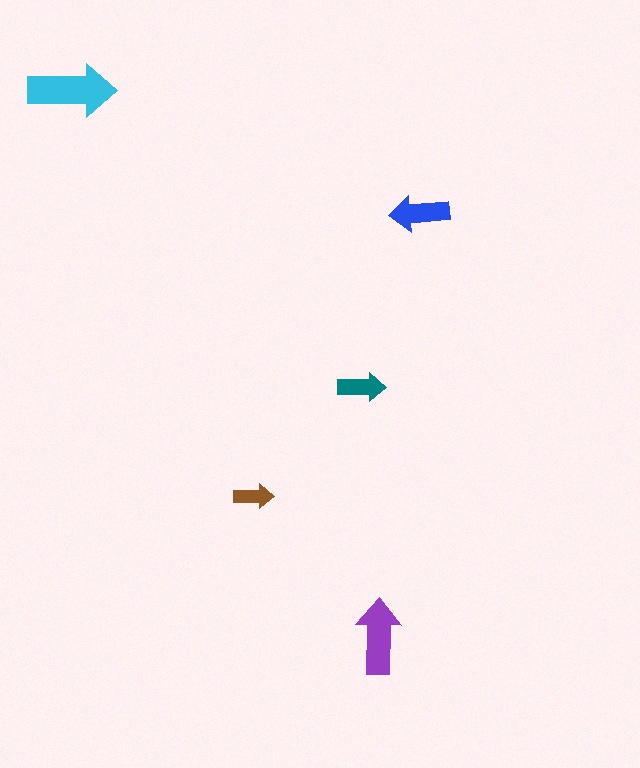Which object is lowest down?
The purple arrow is bottommost.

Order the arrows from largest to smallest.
the cyan one, the purple one, the blue one, the teal one, the brown one.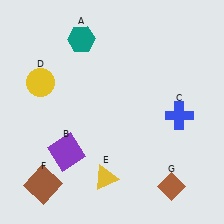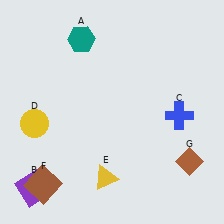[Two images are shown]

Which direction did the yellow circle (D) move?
The yellow circle (D) moved down.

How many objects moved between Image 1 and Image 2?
3 objects moved between the two images.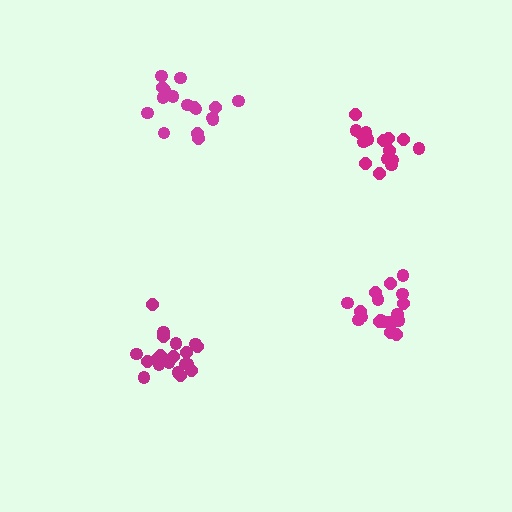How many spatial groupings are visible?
There are 4 spatial groupings.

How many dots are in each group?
Group 1: 16 dots, Group 2: 20 dots, Group 3: 17 dots, Group 4: 19 dots (72 total).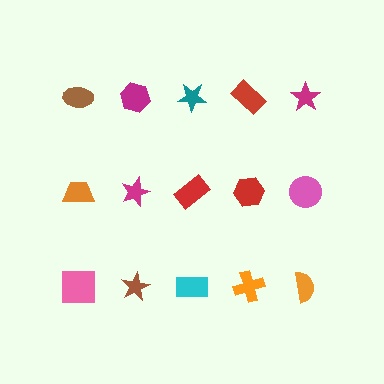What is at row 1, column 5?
A magenta star.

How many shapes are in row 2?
5 shapes.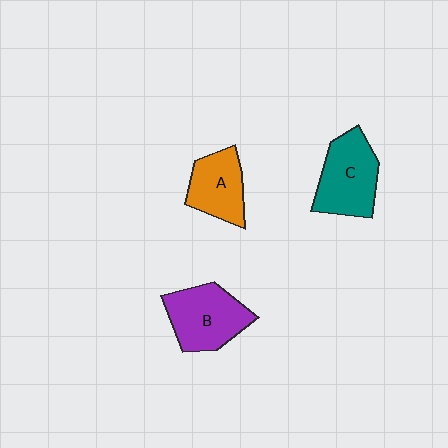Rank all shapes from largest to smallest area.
From largest to smallest: C (teal), B (purple), A (orange).